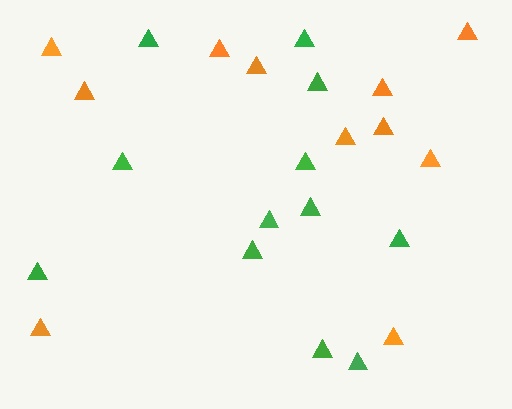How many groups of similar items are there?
There are 2 groups: one group of green triangles (12) and one group of orange triangles (11).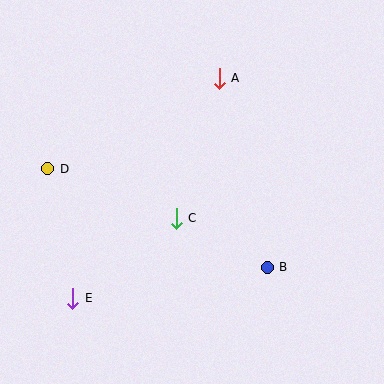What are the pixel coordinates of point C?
Point C is at (176, 218).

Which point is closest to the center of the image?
Point C at (176, 218) is closest to the center.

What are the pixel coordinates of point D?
Point D is at (48, 169).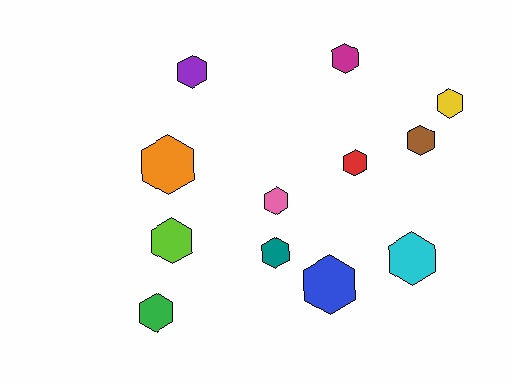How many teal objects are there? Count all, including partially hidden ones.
There is 1 teal object.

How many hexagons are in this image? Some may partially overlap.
There are 12 hexagons.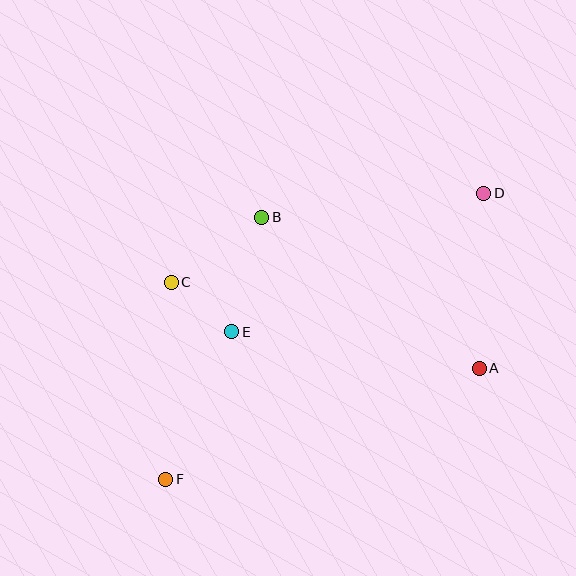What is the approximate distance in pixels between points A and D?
The distance between A and D is approximately 175 pixels.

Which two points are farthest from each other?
Points D and F are farthest from each other.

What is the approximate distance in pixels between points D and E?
The distance between D and E is approximately 287 pixels.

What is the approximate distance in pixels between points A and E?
The distance between A and E is approximately 250 pixels.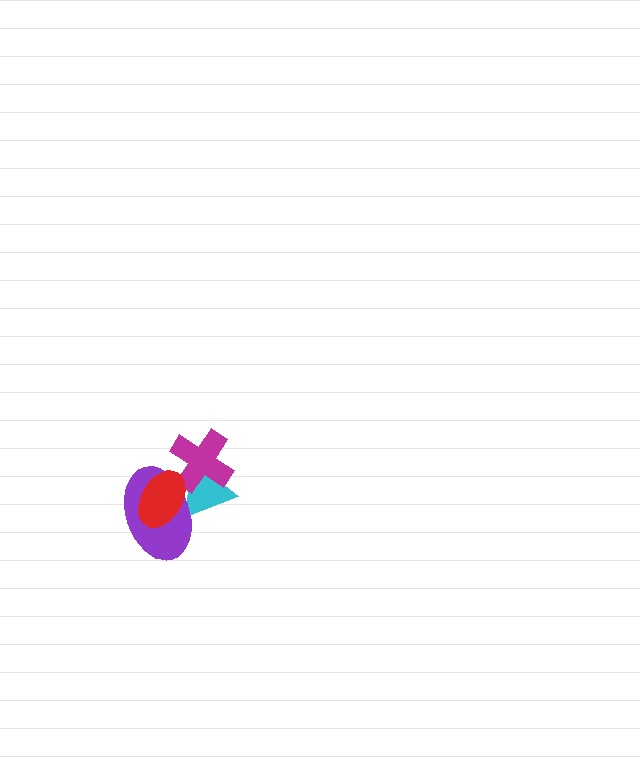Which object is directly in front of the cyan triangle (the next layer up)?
The purple ellipse is directly in front of the cyan triangle.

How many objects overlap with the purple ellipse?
3 objects overlap with the purple ellipse.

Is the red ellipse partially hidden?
No, no other shape covers it.